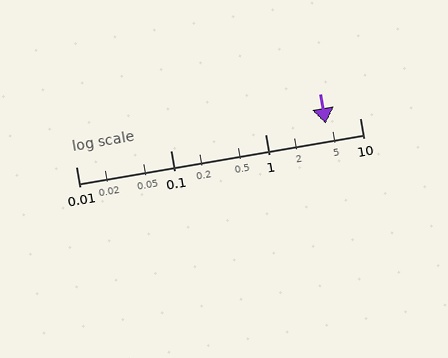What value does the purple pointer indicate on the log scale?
The pointer indicates approximately 4.4.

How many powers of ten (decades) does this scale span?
The scale spans 3 decades, from 0.01 to 10.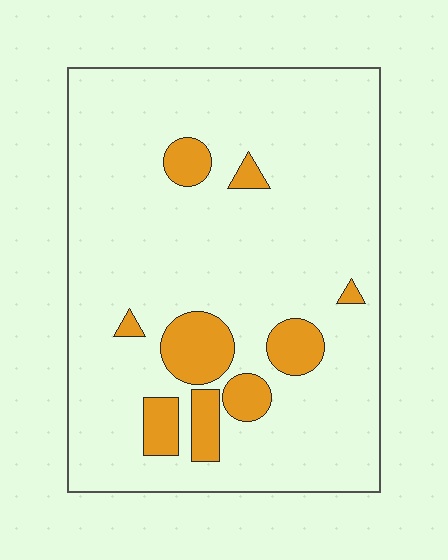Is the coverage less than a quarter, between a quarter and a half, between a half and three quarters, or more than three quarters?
Less than a quarter.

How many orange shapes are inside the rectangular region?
9.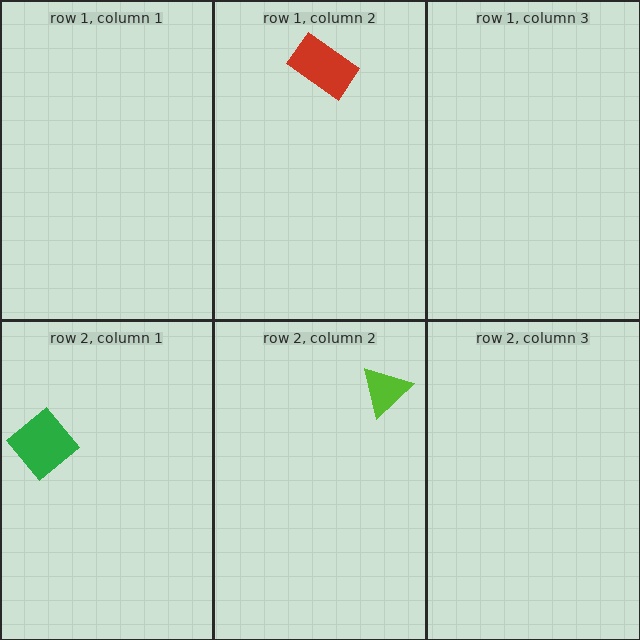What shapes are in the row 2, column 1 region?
The green diamond.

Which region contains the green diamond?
The row 2, column 1 region.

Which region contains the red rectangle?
The row 1, column 2 region.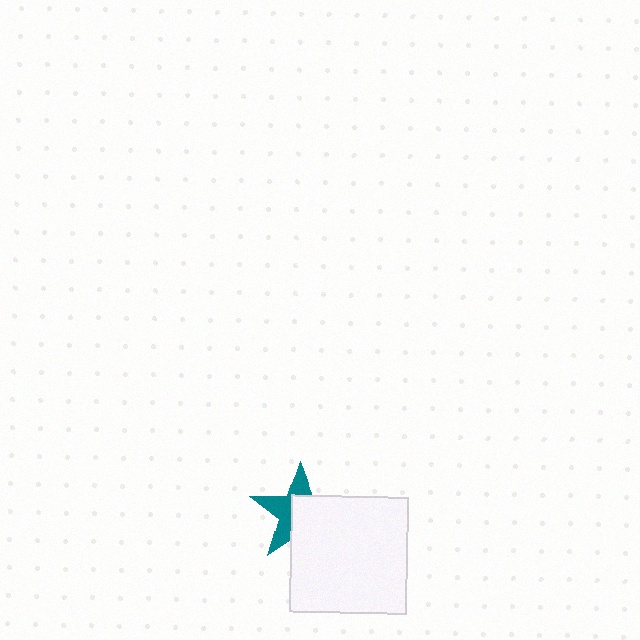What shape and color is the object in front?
The object in front is a white square.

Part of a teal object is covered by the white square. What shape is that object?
It is a star.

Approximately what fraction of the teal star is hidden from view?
Roughly 54% of the teal star is hidden behind the white square.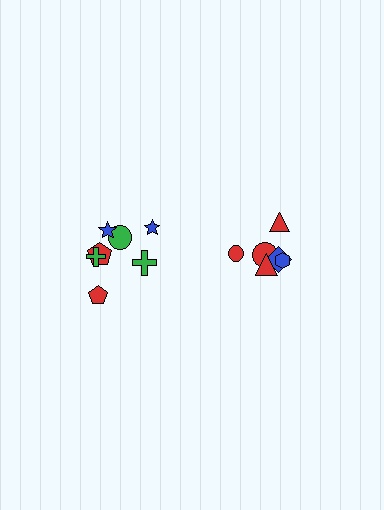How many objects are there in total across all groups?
There are 14 objects.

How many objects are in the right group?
There are 6 objects.